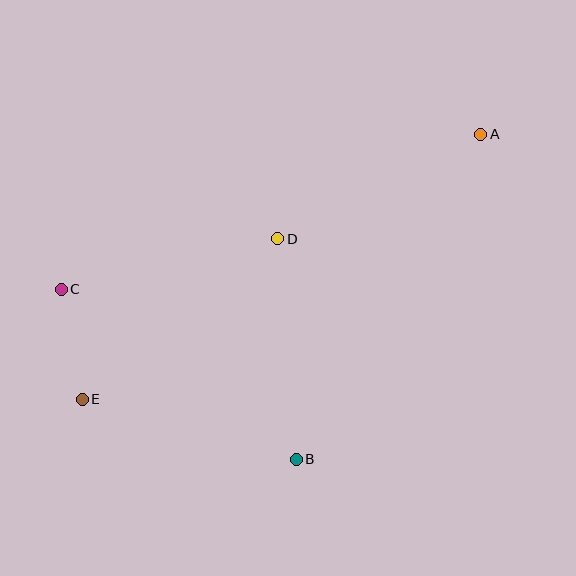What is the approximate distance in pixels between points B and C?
The distance between B and C is approximately 290 pixels.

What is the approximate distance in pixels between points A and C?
The distance between A and C is approximately 447 pixels.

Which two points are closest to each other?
Points C and E are closest to each other.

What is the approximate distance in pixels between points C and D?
The distance between C and D is approximately 222 pixels.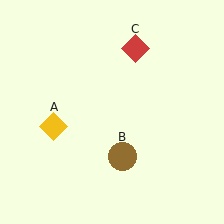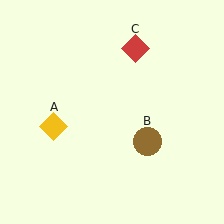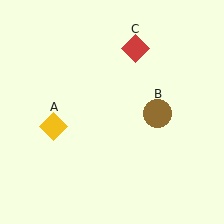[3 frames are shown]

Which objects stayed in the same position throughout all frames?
Yellow diamond (object A) and red diamond (object C) remained stationary.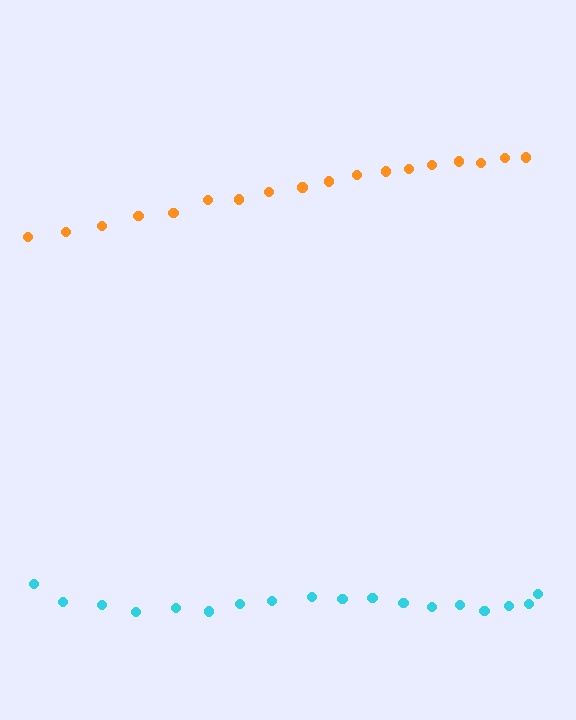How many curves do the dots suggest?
There are 2 distinct paths.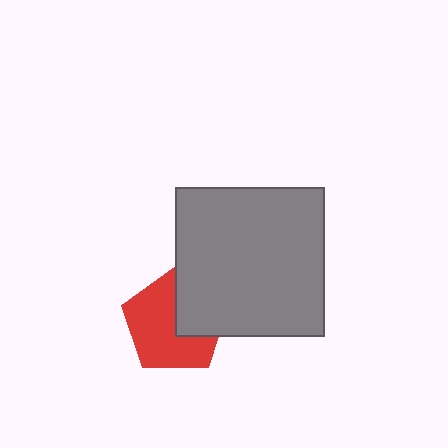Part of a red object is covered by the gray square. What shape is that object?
It is a pentagon.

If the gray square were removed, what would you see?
You would see the complete red pentagon.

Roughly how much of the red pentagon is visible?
Most of it is visible (roughly 66%).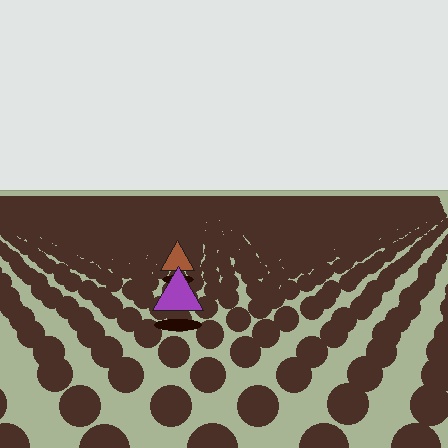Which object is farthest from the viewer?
The brown triangle is farthest from the viewer. It appears smaller and the ground texture around it is denser.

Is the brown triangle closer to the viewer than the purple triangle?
No. The purple triangle is closer — you can tell from the texture gradient: the ground texture is coarser near it.